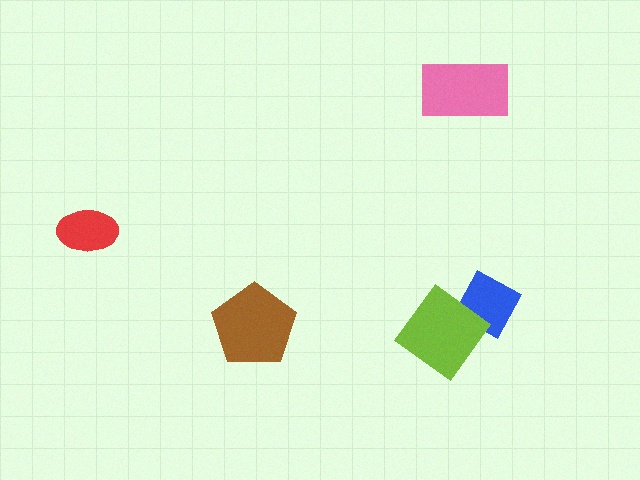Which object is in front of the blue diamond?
The lime diamond is in front of the blue diamond.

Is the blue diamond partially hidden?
Yes, it is partially covered by another shape.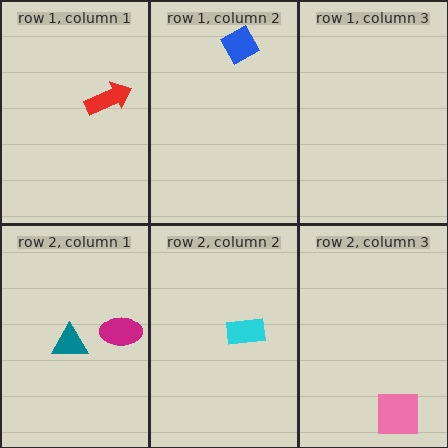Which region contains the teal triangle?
The row 2, column 1 region.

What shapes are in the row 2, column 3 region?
The pink square.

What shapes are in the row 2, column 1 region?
The magenta ellipse, the teal triangle.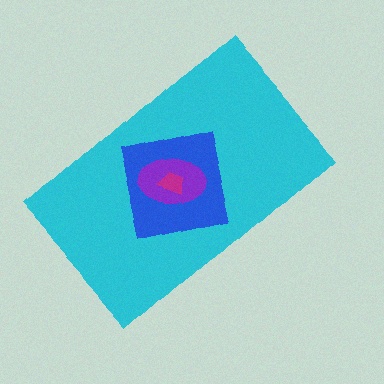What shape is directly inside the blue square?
The purple ellipse.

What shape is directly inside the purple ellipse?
The magenta trapezoid.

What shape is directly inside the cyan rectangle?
The blue square.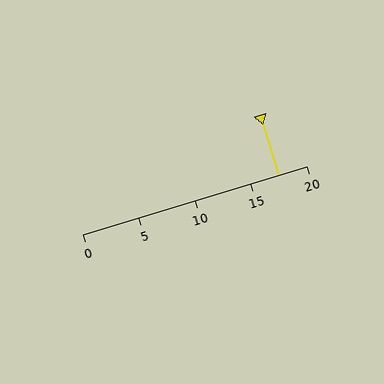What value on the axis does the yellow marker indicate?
The marker indicates approximately 17.5.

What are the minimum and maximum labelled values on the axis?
The axis runs from 0 to 20.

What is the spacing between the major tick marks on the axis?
The major ticks are spaced 5 apart.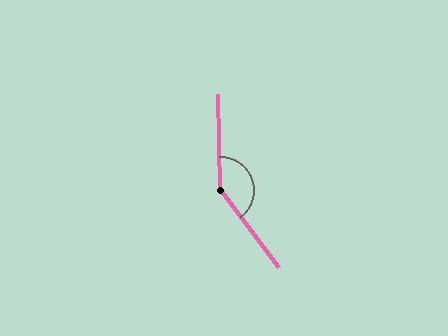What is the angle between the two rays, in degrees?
Approximately 144 degrees.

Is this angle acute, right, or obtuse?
It is obtuse.